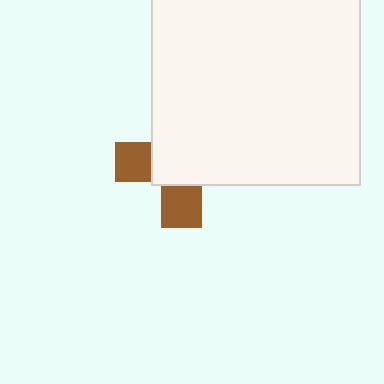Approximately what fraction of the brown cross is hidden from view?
Roughly 65% of the brown cross is hidden behind the white rectangle.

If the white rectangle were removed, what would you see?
You would see the complete brown cross.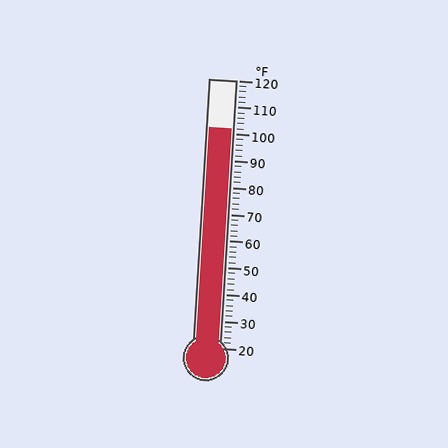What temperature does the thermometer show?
The thermometer shows approximately 102°F.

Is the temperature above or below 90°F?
The temperature is above 90°F.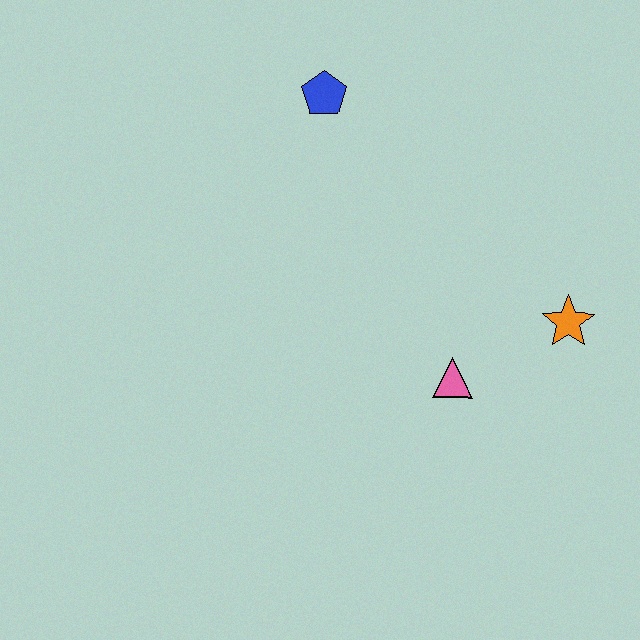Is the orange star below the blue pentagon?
Yes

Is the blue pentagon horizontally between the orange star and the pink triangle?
No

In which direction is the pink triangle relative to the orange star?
The pink triangle is to the left of the orange star.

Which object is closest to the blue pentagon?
The pink triangle is closest to the blue pentagon.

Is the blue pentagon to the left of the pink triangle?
Yes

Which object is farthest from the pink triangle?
The blue pentagon is farthest from the pink triangle.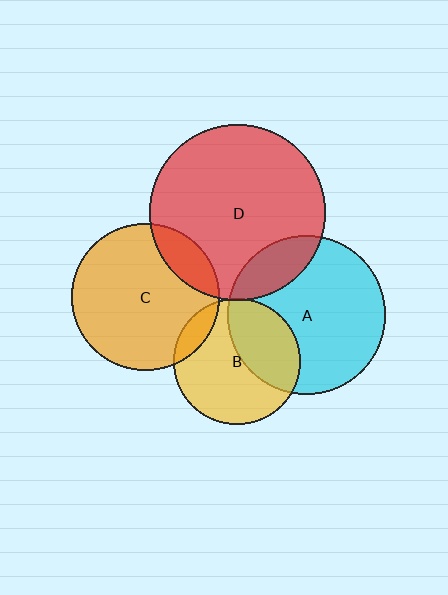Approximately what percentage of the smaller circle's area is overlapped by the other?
Approximately 15%.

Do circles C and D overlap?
Yes.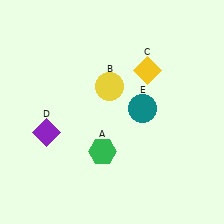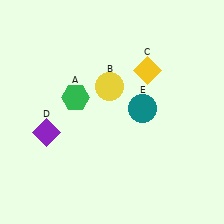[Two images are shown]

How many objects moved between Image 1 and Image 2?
1 object moved between the two images.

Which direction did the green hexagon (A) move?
The green hexagon (A) moved up.